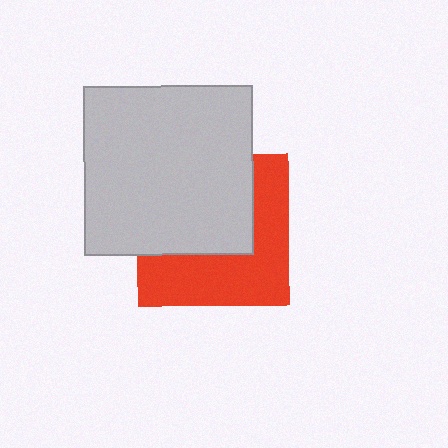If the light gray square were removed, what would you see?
You would see the complete red square.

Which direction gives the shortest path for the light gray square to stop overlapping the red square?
Moving up gives the shortest separation.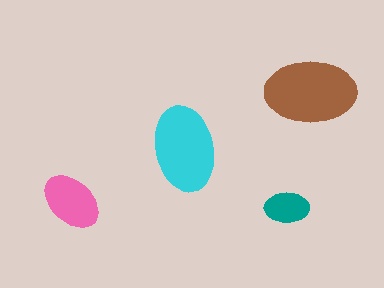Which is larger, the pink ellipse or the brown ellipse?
The brown one.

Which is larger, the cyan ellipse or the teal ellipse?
The cyan one.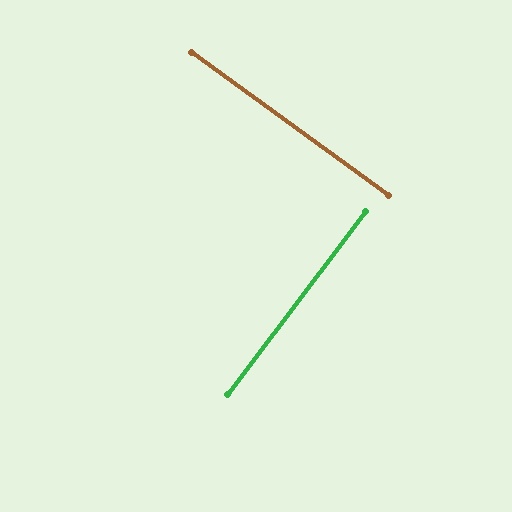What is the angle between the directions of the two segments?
Approximately 89 degrees.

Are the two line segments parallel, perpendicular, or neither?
Perpendicular — they meet at approximately 89°.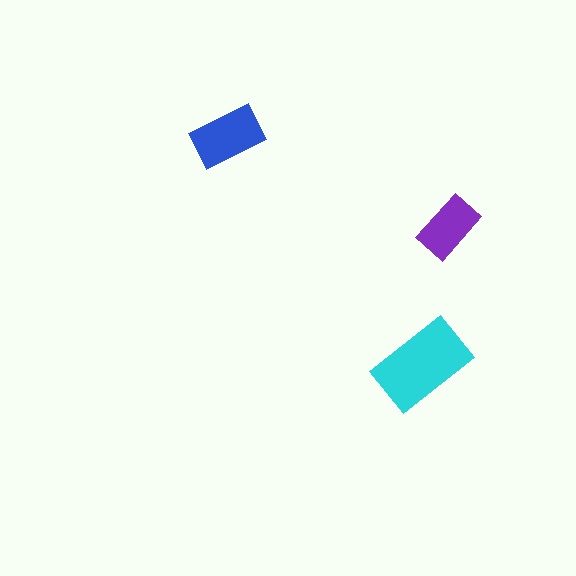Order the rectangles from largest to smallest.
the cyan one, the blue one, the purple one.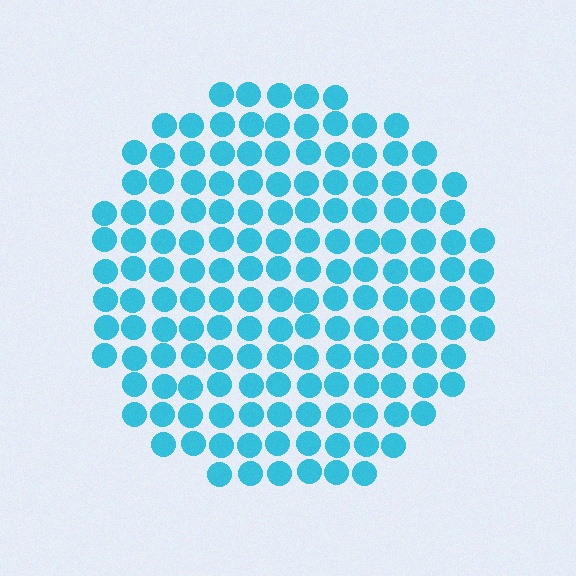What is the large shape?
The large shape is a circle.